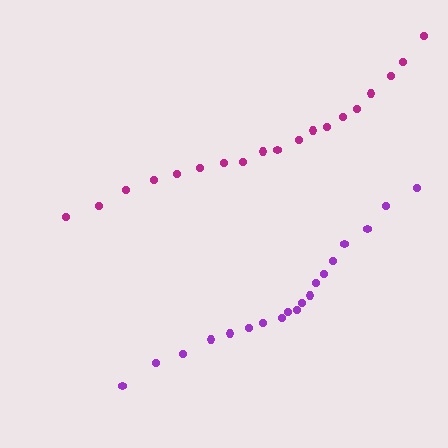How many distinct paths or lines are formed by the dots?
There are 2 distinct paths.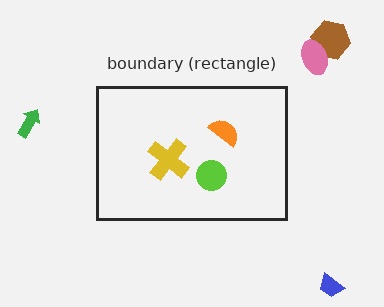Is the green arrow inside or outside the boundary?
Outside.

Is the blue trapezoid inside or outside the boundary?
Outside.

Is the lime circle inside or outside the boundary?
Inside.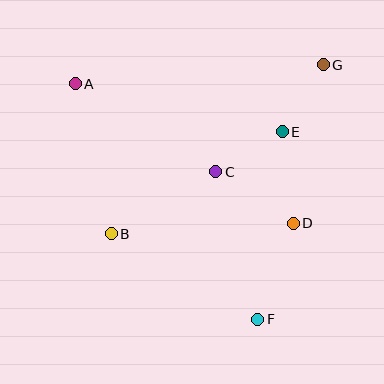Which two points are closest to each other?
Points C and E are closest to each other.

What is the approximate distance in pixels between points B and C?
The distance between B and C is approximately 122 pixels.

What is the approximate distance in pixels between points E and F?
The distance between E and F is approximately 189 pixels.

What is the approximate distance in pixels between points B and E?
The distance between B and E is approximately 199 pixels.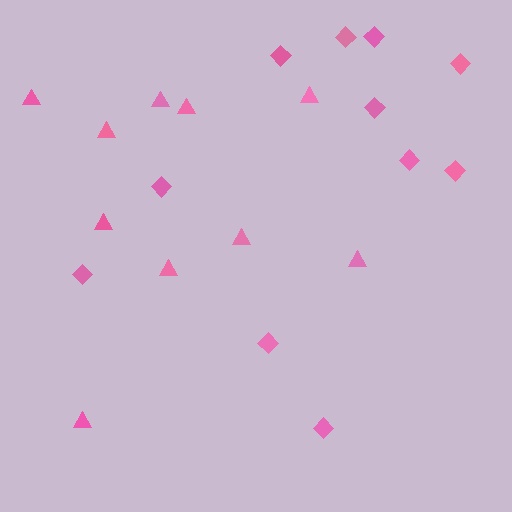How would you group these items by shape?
There are 2 groups: one group of triangles (10) and one group of diamonds (11).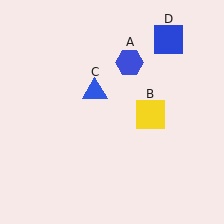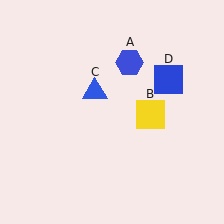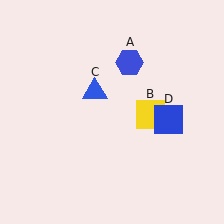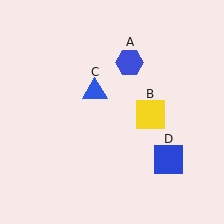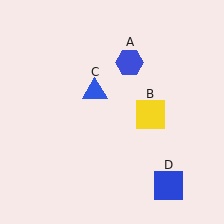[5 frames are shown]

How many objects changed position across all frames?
1 object changed position: blue square (object D).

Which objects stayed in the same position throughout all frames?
Blue hexagon (object A) and yellow square (object B) and blue triangle (object C) remained stationary.